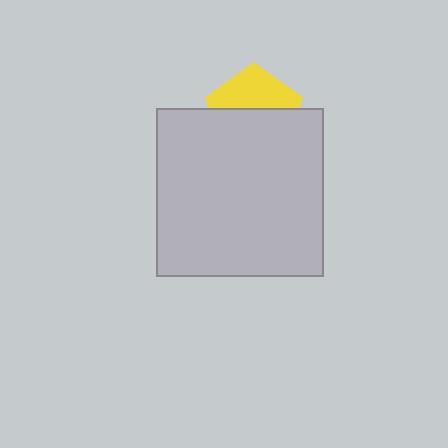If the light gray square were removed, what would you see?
You would see the complete yellow pentagon.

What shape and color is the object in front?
The object in front is a light gray square.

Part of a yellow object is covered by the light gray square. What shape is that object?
It is a pentagon.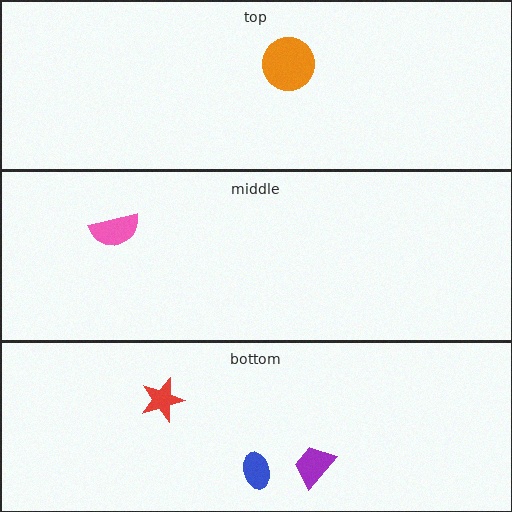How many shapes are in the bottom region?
3.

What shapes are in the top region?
The orange circle.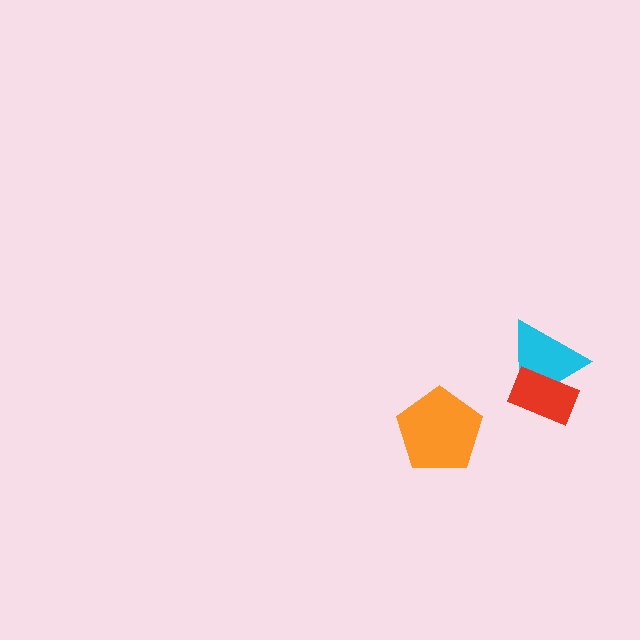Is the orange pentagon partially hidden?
No, no other shape covers it.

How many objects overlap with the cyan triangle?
1 object overlaps with the cyan triangle.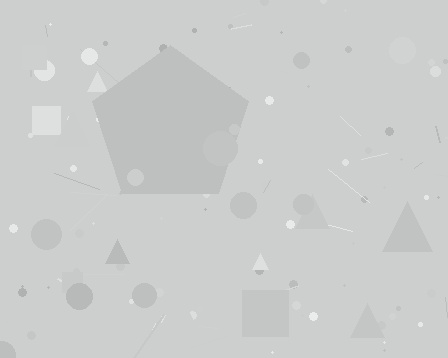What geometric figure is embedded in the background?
A pentagon is embedded in the background.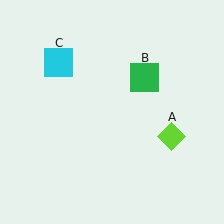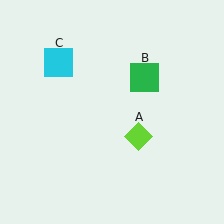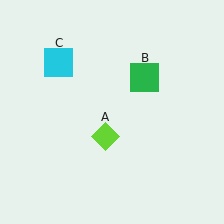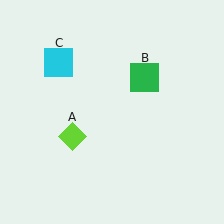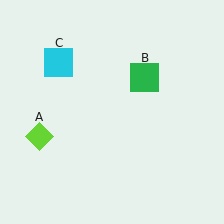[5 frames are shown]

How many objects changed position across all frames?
1 object changed position: lime diamond (object A).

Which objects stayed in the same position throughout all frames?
Green square (object B) and cyan square (object C) remained stationary.